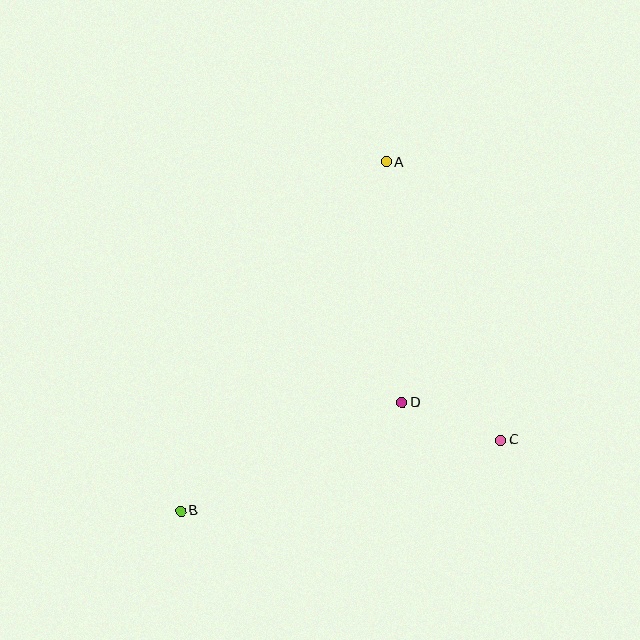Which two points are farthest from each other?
Points A and B are farthest from each other.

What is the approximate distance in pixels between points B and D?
The distance between B and D is approximately 246 pixels.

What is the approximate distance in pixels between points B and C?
The distance between B and C is approximately 328 pixels.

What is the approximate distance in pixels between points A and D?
The distance between A and D is approximately 241 pixels.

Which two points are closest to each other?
Points C and D are closest to each other.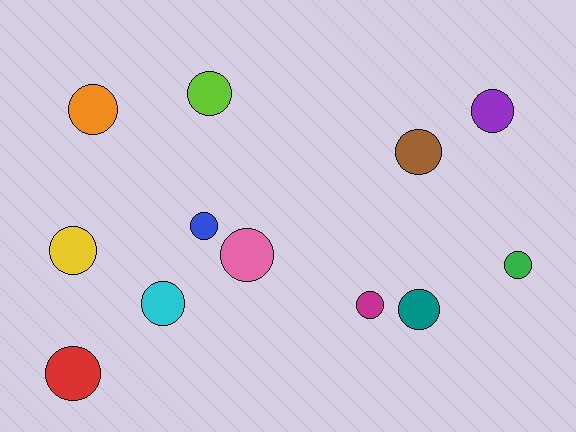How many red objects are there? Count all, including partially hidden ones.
There is 1 red object.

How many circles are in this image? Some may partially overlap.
There are 12 circles.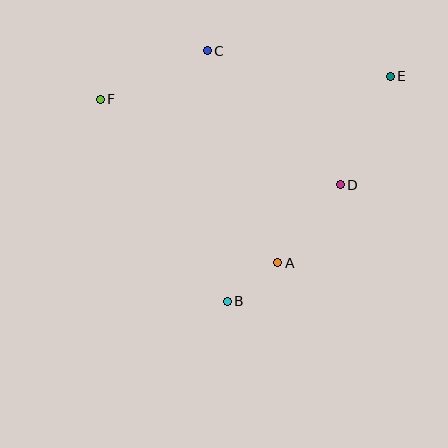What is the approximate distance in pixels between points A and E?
The distance between A and E is approximately 218 pixels.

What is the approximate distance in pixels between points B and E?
The distance between B and E is approximately 278 pixels.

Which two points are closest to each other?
Points A and B are closest to each other.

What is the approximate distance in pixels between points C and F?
The distance between C and F is approximately 117 pixels.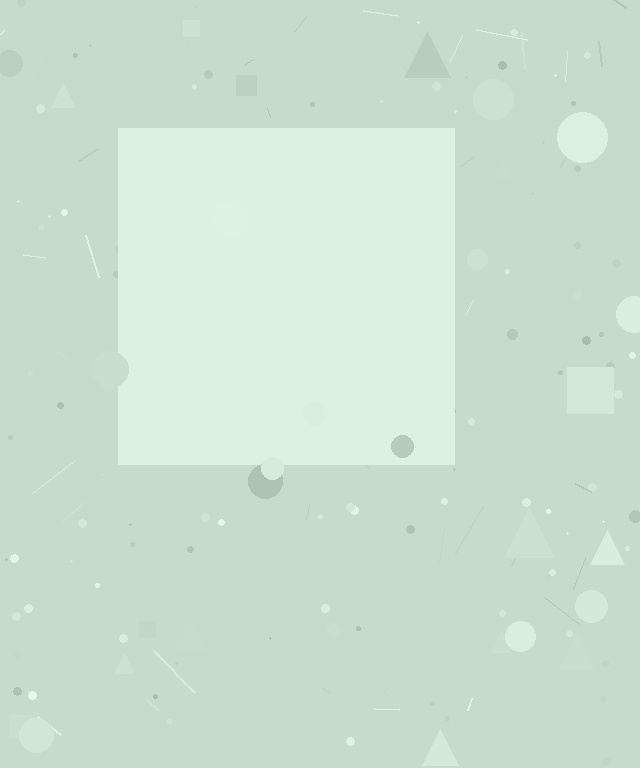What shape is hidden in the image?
A square is hidden in the image.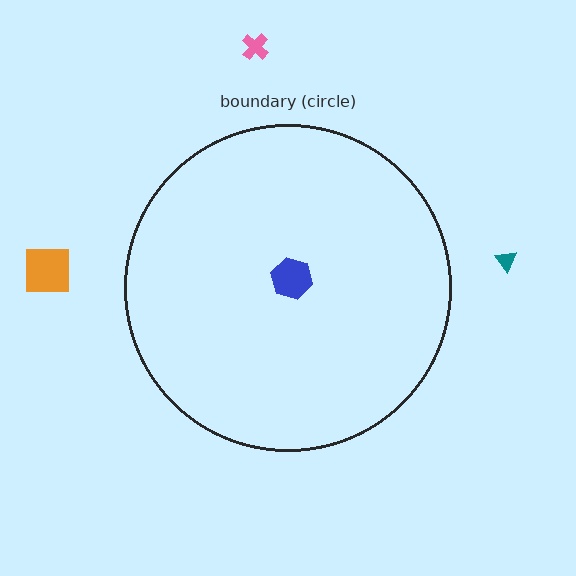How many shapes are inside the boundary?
1 inside, 3 outside.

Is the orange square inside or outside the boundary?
Outside.